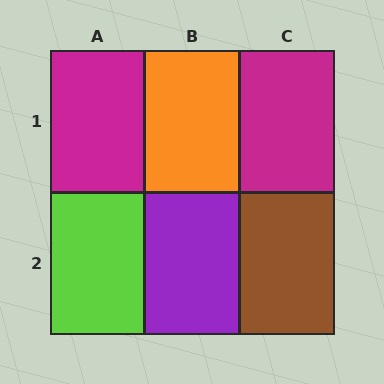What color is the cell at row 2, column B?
Purple.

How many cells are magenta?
2 cells are magenta.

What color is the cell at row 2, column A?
Lime.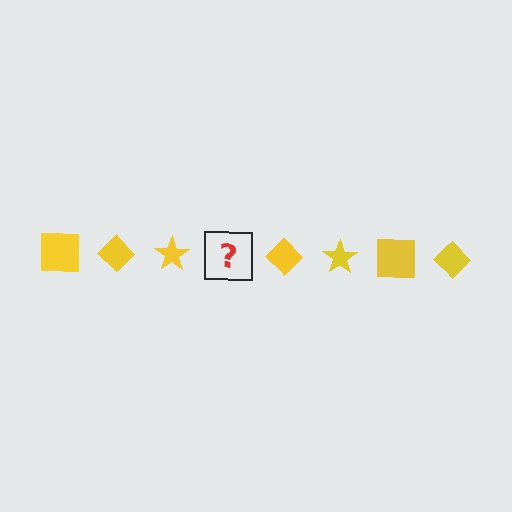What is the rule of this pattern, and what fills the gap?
The rule is that the pattern cycles through square, diamond, star shapes in yellow. The gap should be filled with a yellow square.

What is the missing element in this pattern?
The missing element is a yellow square.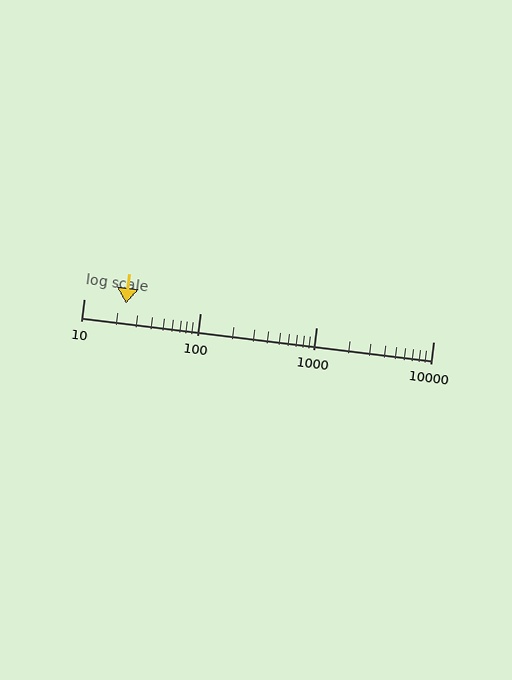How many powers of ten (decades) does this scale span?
The scale spans 3 decades, from 10 to 10000.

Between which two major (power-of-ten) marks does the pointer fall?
The pointer is between 10 and 100.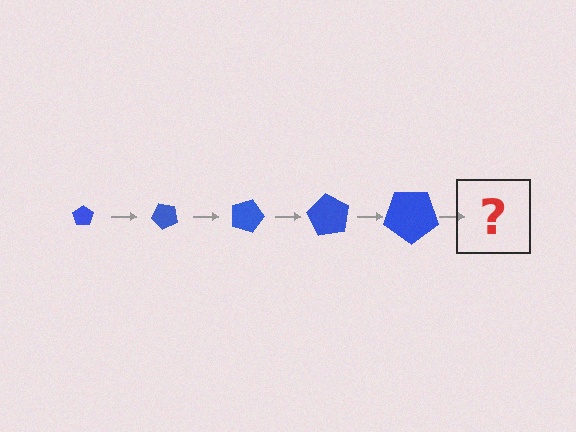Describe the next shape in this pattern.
It should be a pentagon, larger than the previous one and rotated 225 degrees from the start.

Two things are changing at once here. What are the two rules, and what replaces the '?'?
The two rules are that the pentagon grows larger each step and it rotates 45 degrees each step. The '?' should be a pentagon, larger than the previous one and rotated 225 degrees from the start.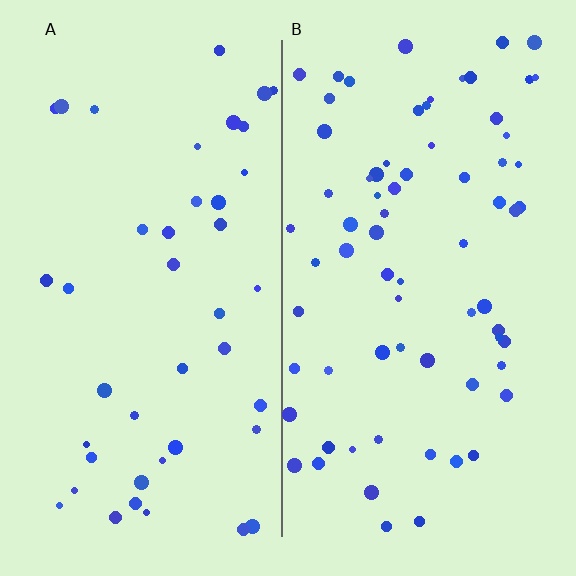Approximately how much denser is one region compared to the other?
Approximately 1.7× — region B over region A.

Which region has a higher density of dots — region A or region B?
B (the right).